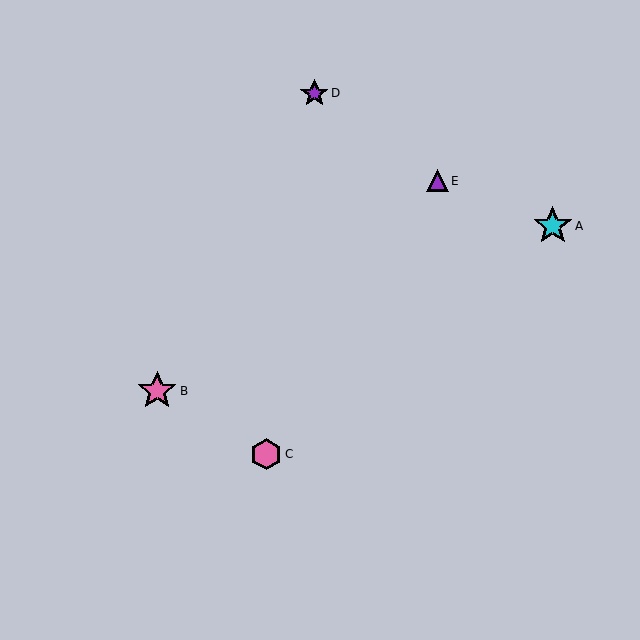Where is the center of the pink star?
The center of the pink star is at (157, 391).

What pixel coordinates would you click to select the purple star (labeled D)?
Click at (314, 93) to select the purple star D.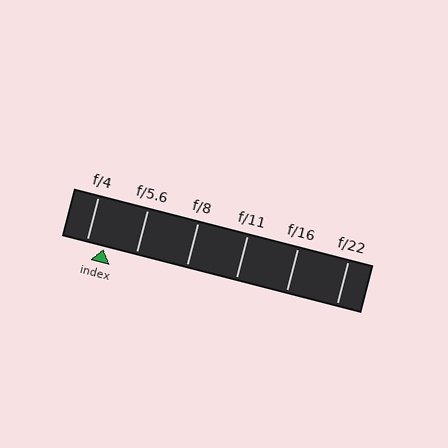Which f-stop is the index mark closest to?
The index mark is closest to f/4.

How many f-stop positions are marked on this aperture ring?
There are 6 f-stop positions marked.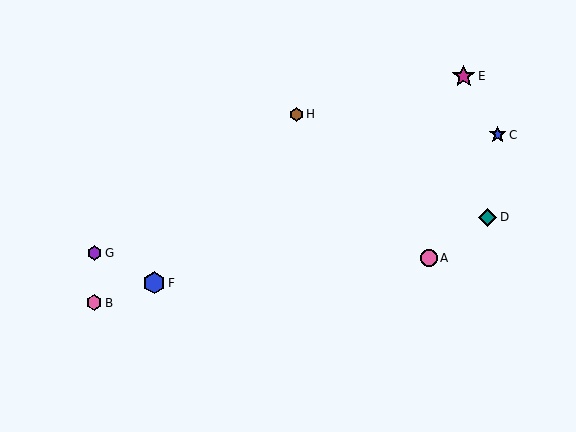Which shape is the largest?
The magenta star (labeled E) is the largest.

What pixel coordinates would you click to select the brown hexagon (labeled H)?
Click at (297, 114) to select the brown hexagon H.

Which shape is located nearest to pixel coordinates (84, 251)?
The purple hexagon (labeled G) at (95, 253) is nearest to that location.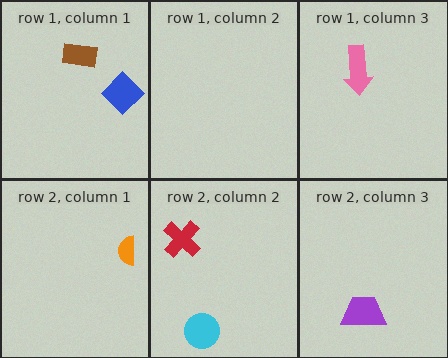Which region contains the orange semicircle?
The row 2, column 1 region.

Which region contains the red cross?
The row 2, column 2 region.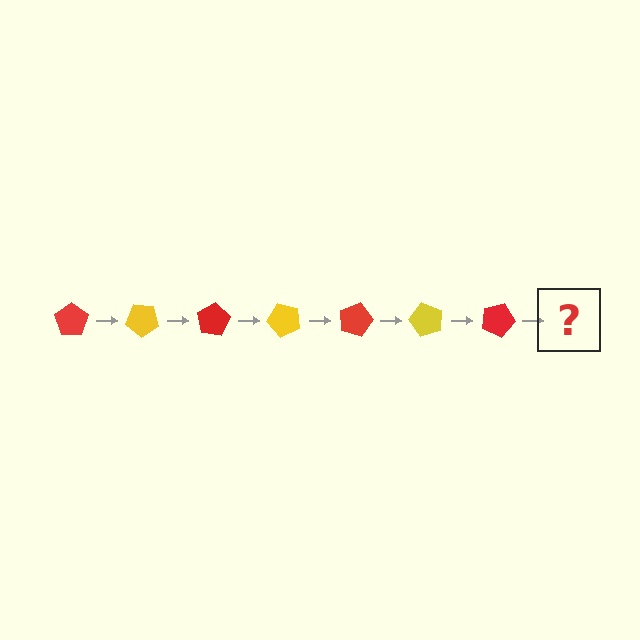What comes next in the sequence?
The next element should be a yellow pentagon, rotated 280 degrees from the start.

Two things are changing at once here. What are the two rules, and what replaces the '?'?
The two rules are that it rotates 40 degrees each step and the color cycles through red and yellow. The '?' should be a yellow pentagon, rotated 280 degrees from the start.